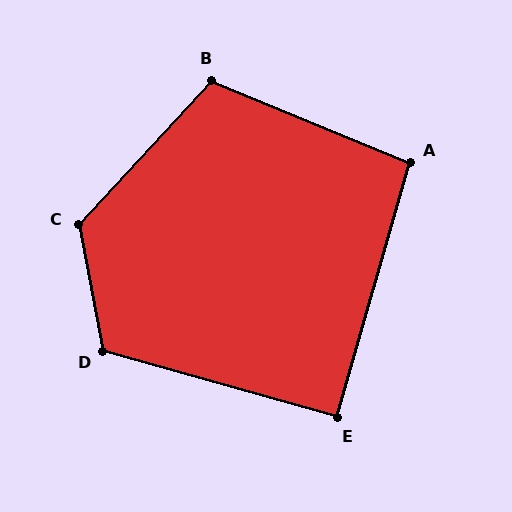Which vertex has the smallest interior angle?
E, at approximately 90 degrees.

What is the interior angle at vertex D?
Approximately 117 degrees (obtuse).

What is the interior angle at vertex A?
Approximately 96 degrees (obtuse).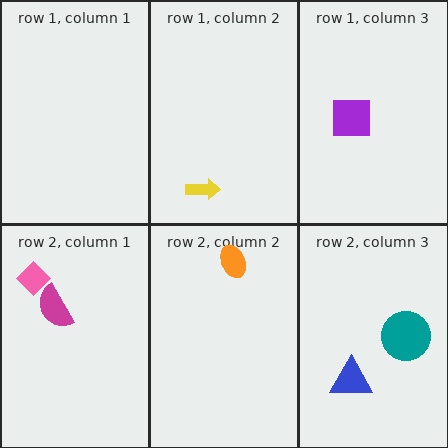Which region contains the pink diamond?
The row 2, column 1 region.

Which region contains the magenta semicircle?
The row 2, column 1 region.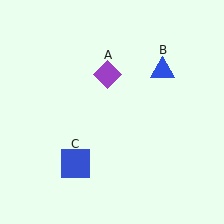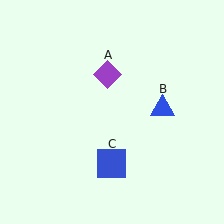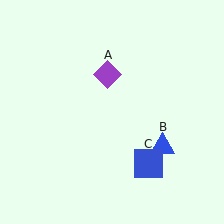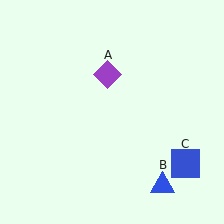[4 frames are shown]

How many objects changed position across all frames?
2 objects changed position: blue triangle (object B), blue square (object C).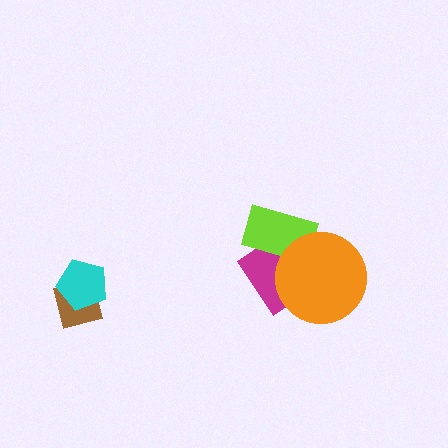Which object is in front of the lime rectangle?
The orange circle is in front of the lime rectangle.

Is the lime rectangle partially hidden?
Yes, it is partially covered by another shape.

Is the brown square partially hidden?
Yes, it is partially covered by another shape.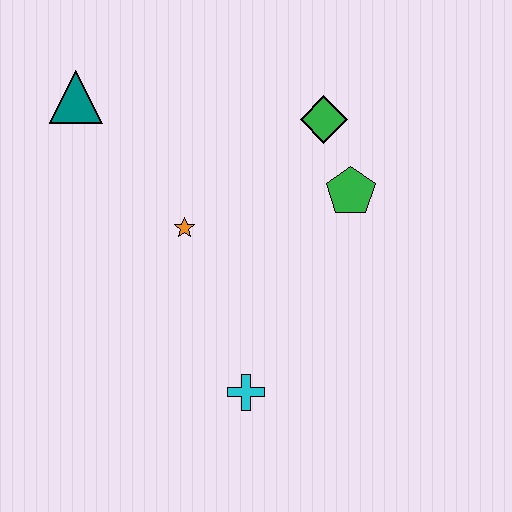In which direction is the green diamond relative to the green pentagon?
The green diamond is above the green pentagon.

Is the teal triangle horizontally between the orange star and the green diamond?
No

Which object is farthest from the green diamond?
The cyan cross is farthest from the green diamond.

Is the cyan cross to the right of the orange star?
Yes